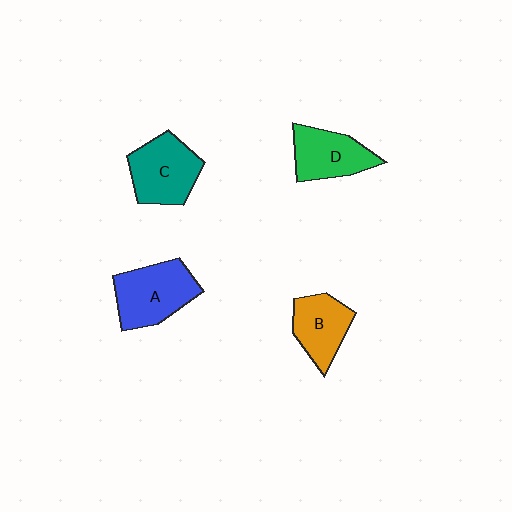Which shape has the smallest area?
Shape B (orange).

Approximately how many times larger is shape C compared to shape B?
Approximately 1.2 times.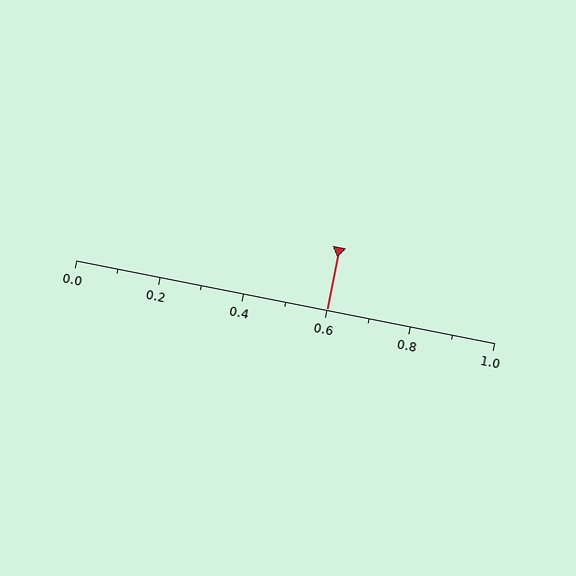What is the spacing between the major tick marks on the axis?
The major ticks are spaced 0.2 apart.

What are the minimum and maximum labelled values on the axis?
The axis runs from 0.0 to 1.0.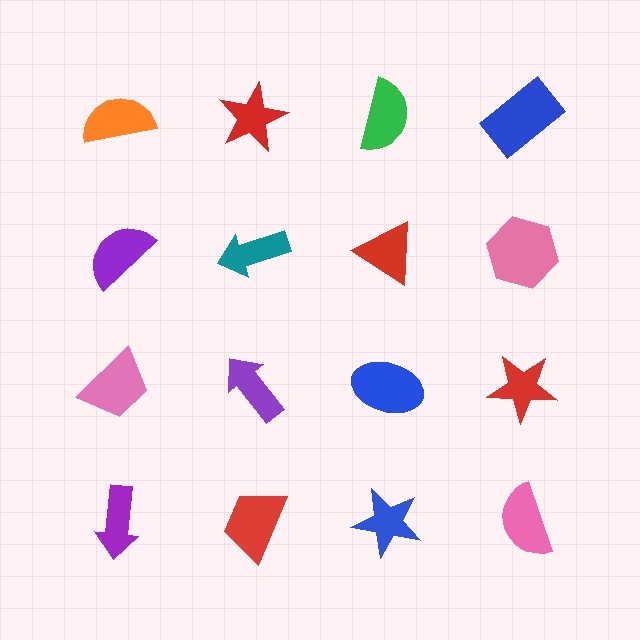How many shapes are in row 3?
4 shapes.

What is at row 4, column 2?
A red trapezoid.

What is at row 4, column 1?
A purple arrow.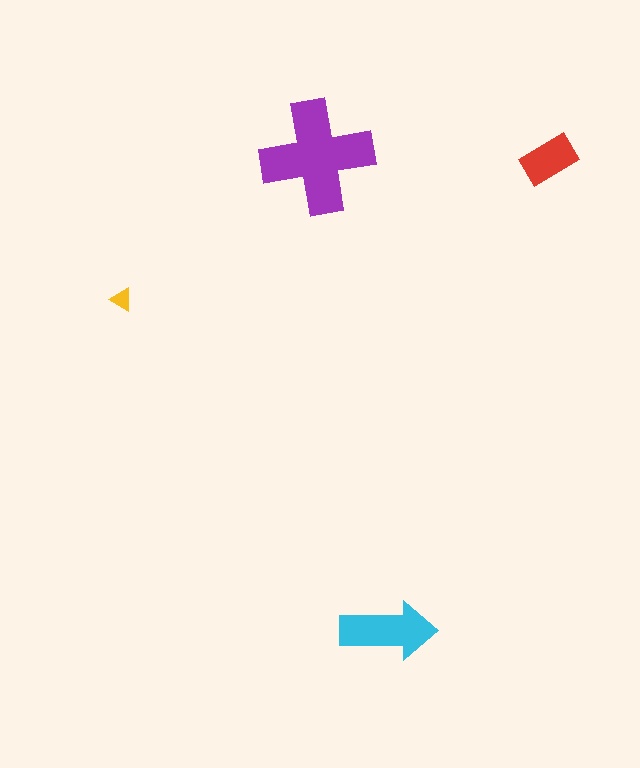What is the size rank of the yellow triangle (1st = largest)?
4th.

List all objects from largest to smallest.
The purple cross, the cyan arrow, the red rectangle, the yellow triangle.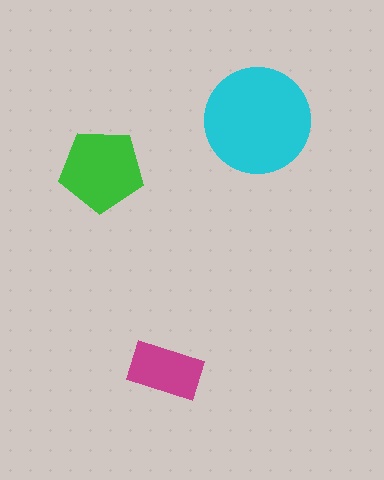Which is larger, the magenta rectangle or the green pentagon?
The green pentagon.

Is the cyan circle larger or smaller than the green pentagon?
Larger.